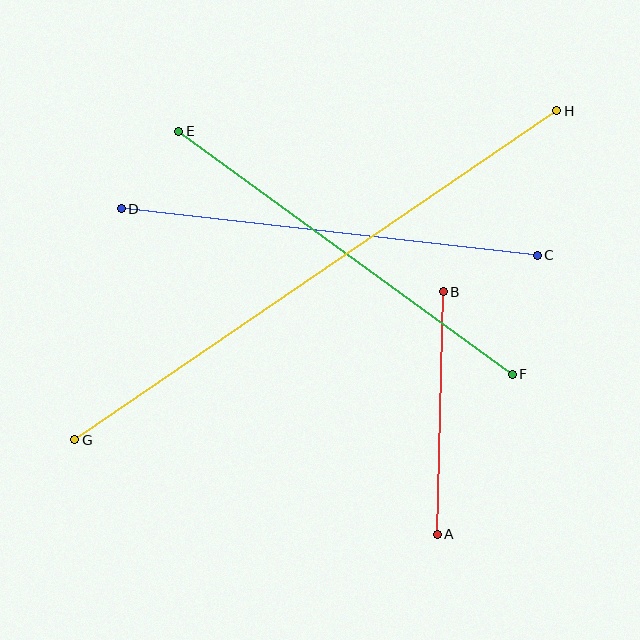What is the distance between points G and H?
The distance is approximately 583 pixels.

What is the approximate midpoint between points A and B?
The midpoint is at approximately (440, 413) pixels.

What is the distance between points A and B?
The distance is approximately 243 pixels.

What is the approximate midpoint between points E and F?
The midpoint is at approximately (345, 253) pixels.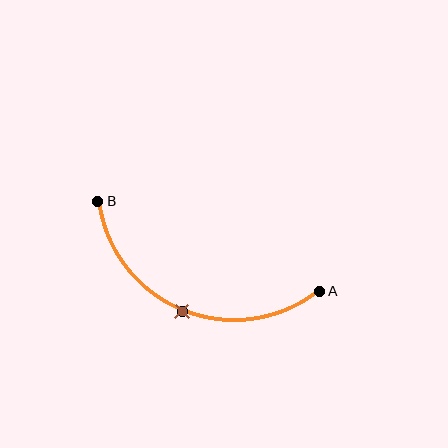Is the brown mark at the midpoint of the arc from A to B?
Yes. The brown mark lies on the arc at equal arc-length from both A and B — it is the arc midpoint.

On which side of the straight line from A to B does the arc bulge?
The arc bulges below the straight line connecting A and B.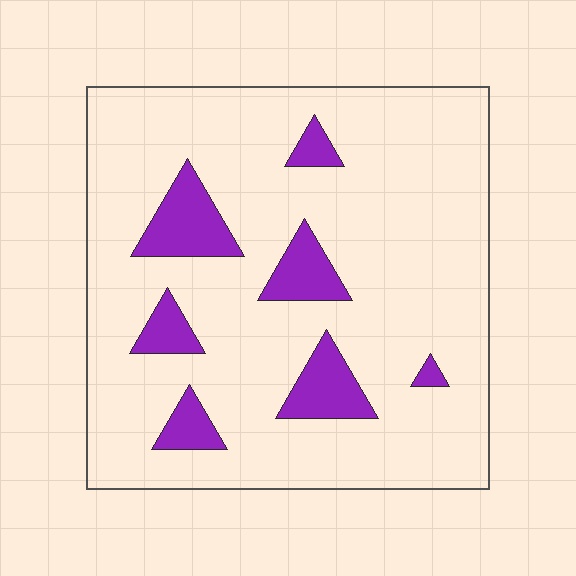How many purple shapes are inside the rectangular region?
7.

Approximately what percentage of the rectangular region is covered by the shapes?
Approximately 15%.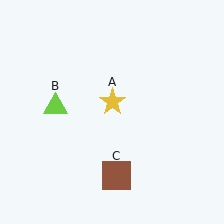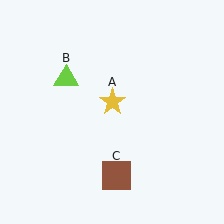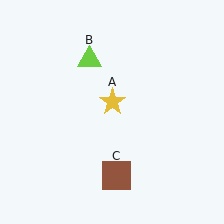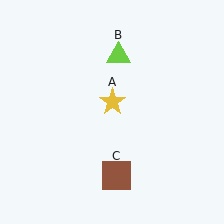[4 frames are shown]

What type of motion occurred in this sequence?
The lime triangle (object B) rotated clockwise around the center of the scene.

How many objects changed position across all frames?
1 object changed position: lime triangle (object B).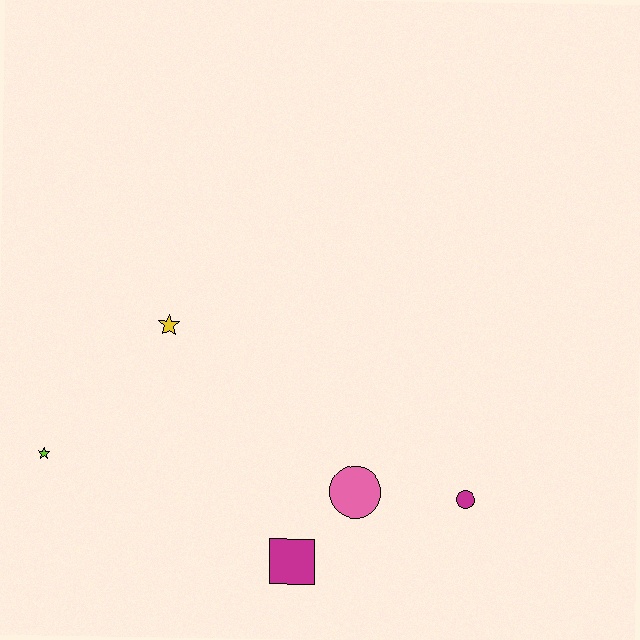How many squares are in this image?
There is 1 square.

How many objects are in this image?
There are 5 objects.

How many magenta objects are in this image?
There are 2 magenta objects.